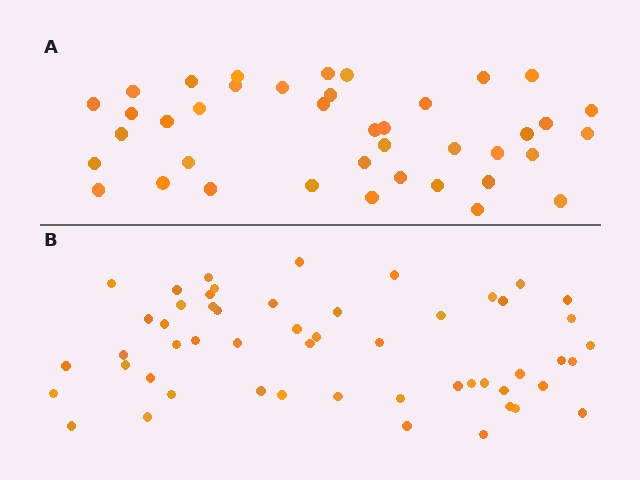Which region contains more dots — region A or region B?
Region B (the bottom region) has more dots.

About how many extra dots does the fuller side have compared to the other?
Region B has approximately 15 more dots than region A.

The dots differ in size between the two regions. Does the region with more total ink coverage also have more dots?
No. Region A has more total ink coverage because its dots are larger, but region B actually contains more individual dots. Total area can be misleading — the number of items is what matters here.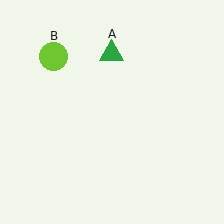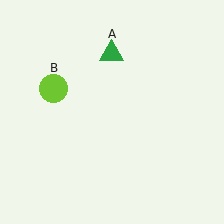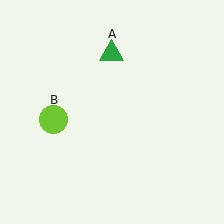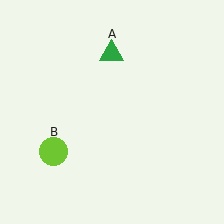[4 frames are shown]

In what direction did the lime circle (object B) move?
The lime circle (object B) moved down.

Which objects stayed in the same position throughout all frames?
Green triangle (object A) remained stationary.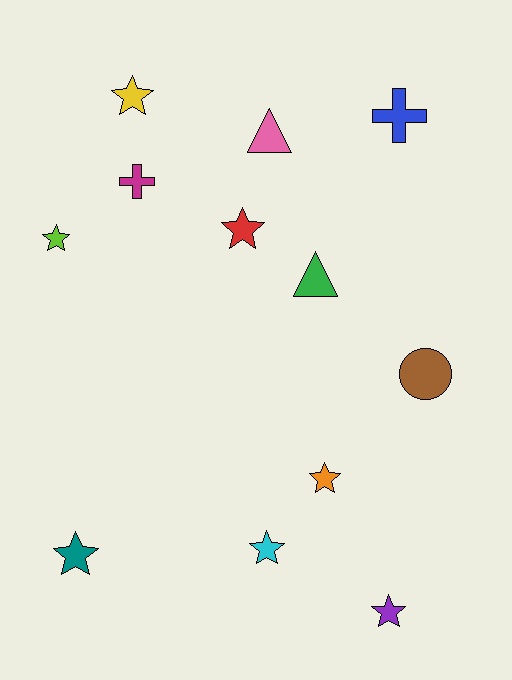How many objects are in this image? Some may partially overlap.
There are 12 objects.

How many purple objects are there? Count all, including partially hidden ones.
There is 1 purple object.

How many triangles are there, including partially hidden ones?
There are 2 triangles.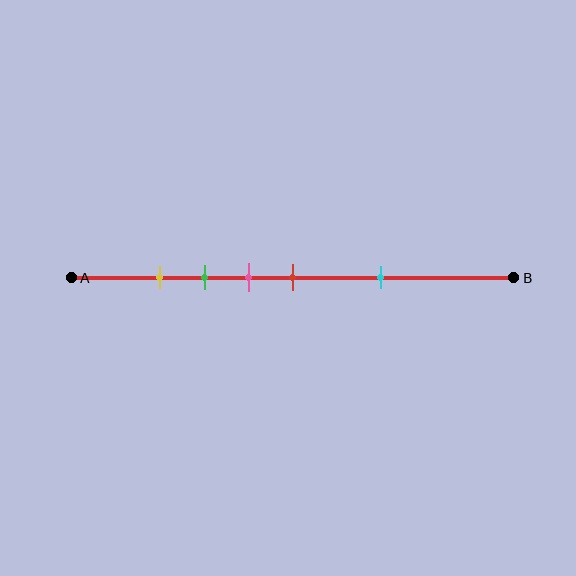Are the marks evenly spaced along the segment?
No, the marks are not evenly spaced.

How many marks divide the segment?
There are 5 marks dividing the segment.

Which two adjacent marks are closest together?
The yellow and green marks are the closest adjacent pair.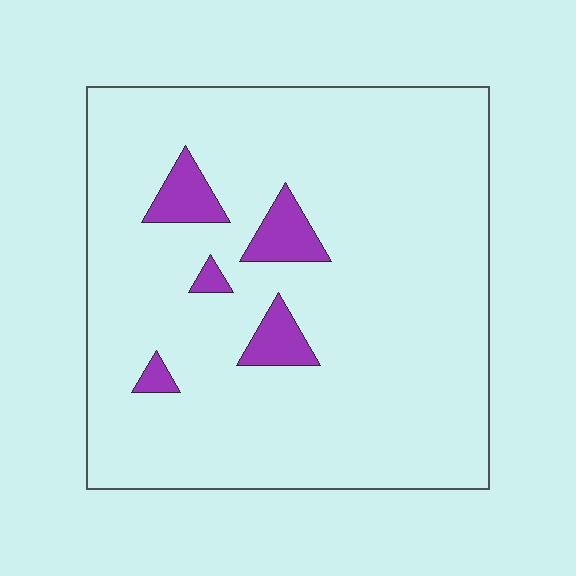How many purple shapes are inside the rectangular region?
5.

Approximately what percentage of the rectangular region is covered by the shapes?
Approximately 10%.